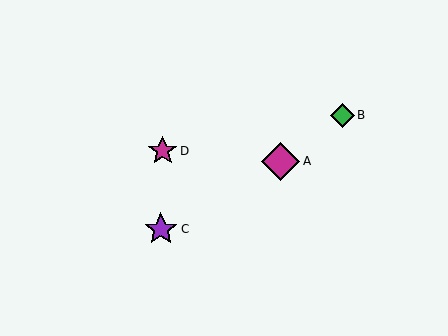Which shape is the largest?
The magenta diamond (labeled A) is the largest.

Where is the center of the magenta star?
The center of the magenta star is at (163, 151).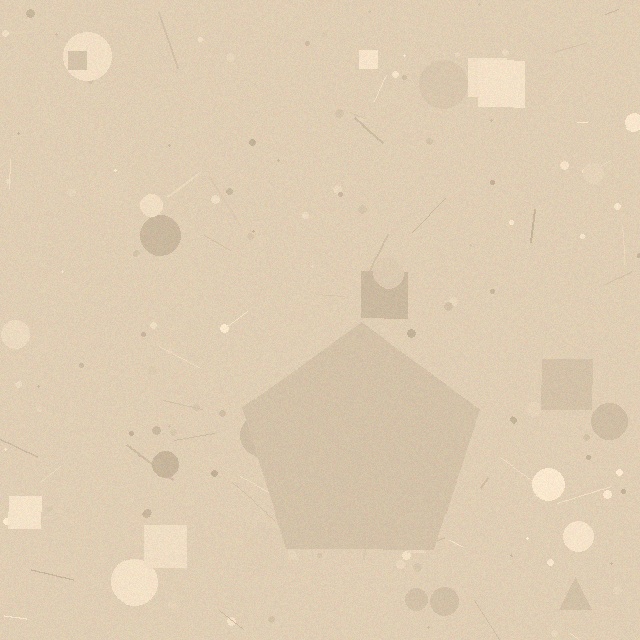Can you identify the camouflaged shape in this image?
The camouflaged shape is a pentagon.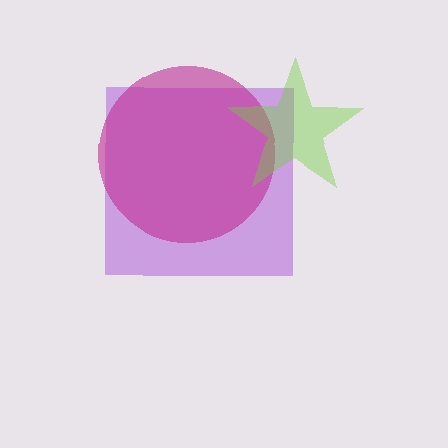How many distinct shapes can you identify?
There are 3 distinct shapes: a purple square, a magenta circle, a lime star.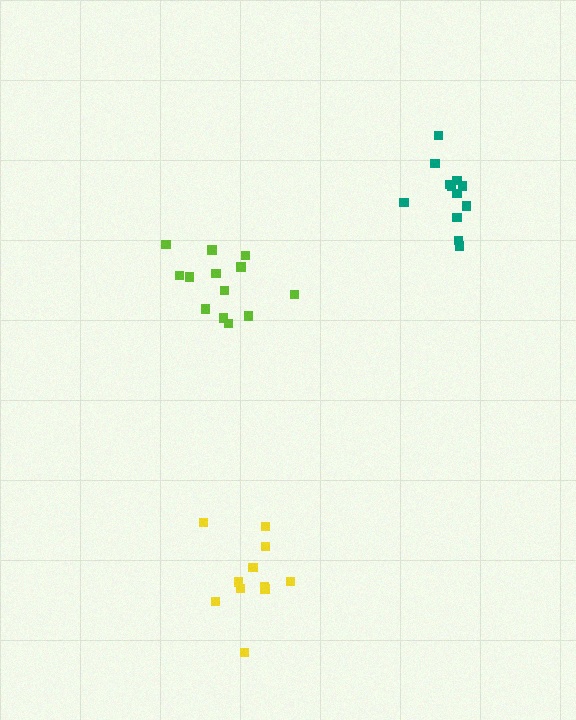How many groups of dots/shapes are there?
There are 3 groups.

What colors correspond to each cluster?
The clusters are colored: yellow, teal, lime.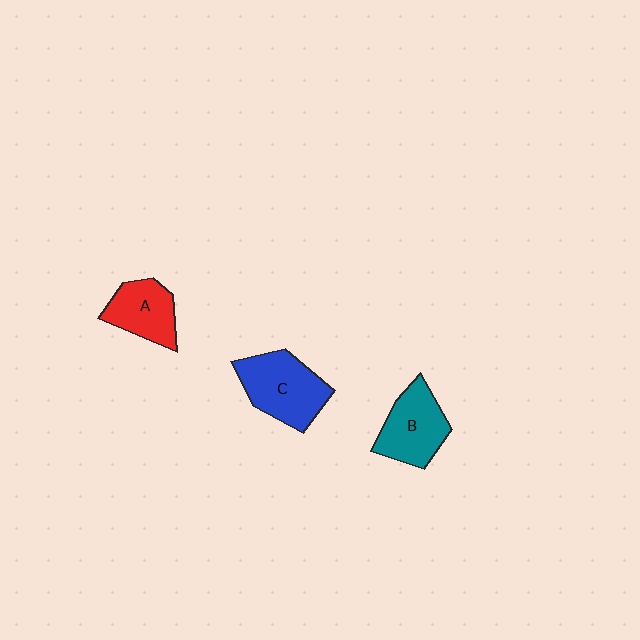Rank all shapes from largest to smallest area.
From largest to smallest: C (blue), B (teal), A (red).